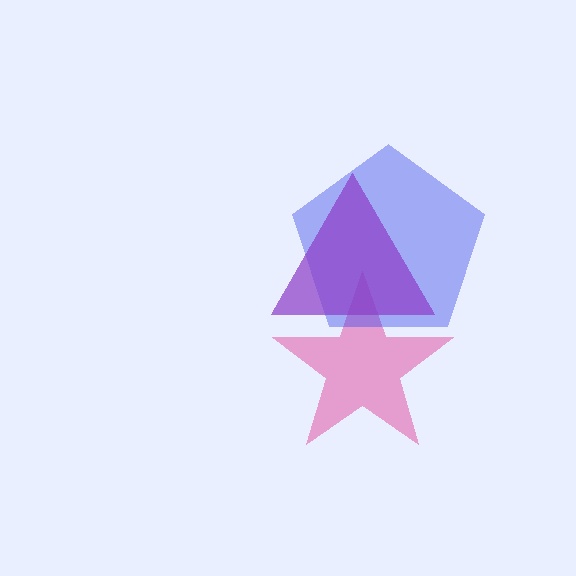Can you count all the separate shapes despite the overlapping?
Yes, there are 3 separate shapes.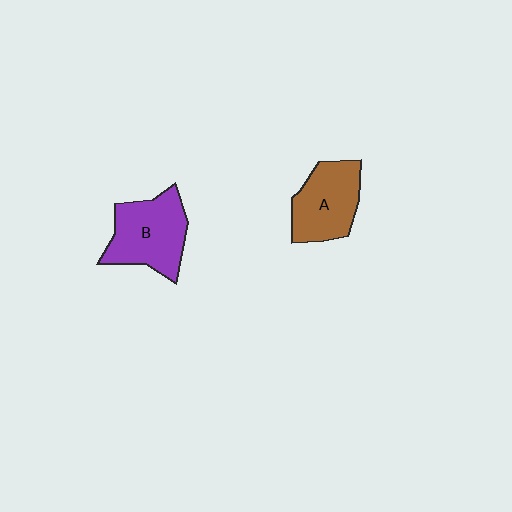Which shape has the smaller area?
Shape A (brown).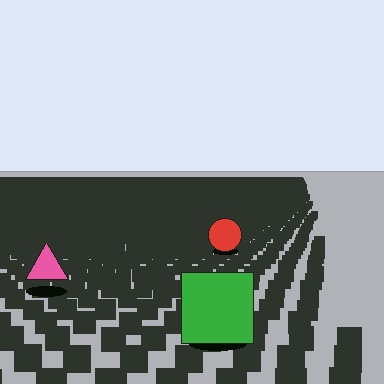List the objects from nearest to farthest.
From nearest to farthest: the green square, the pink triangle, the red circle.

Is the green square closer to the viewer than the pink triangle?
Yes. The green square is closer — you can tell from the texture gradient: the ground texture is coarser near it.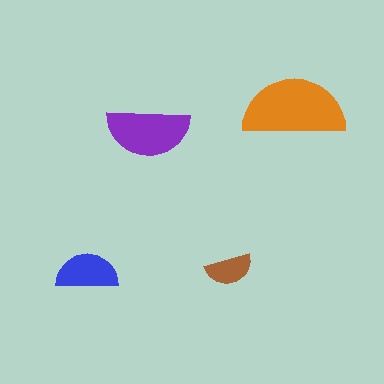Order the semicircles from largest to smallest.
the orange one, the purple one, the blue one, the brown one.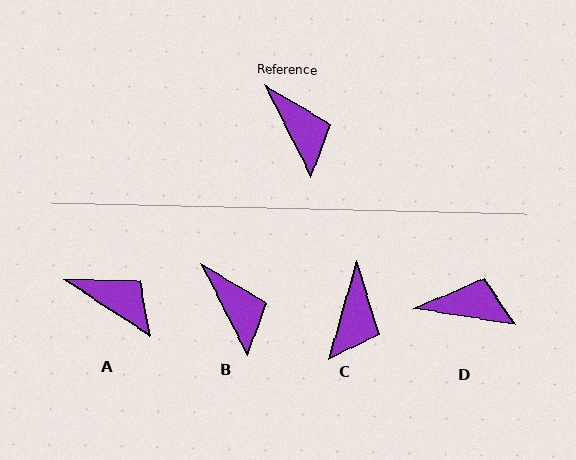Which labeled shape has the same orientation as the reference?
B.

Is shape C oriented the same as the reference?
No, it is off by about 42 degrees.